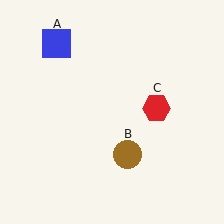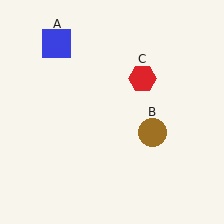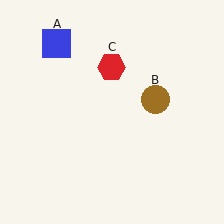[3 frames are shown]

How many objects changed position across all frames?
2 objects changed position: brown circle (object B), red hexagon (object C).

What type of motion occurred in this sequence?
The brown circle (object B), red hexagon (object C) rotated counterclockwise around the center of the scene.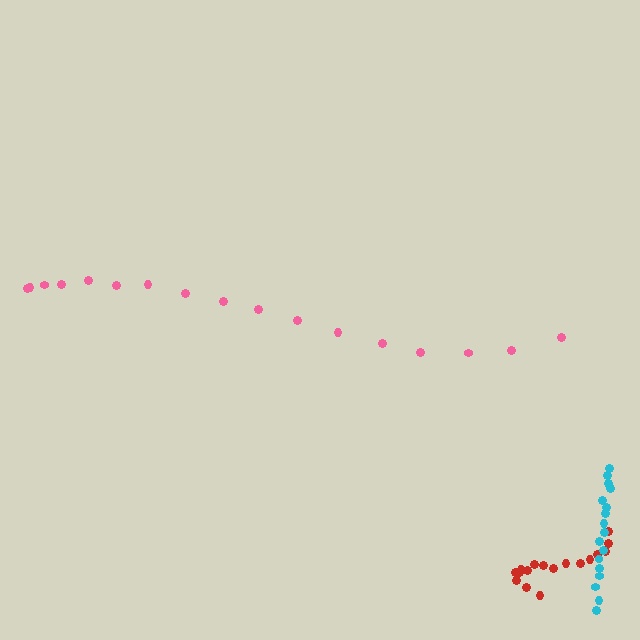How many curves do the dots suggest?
There are 3 distinct paths.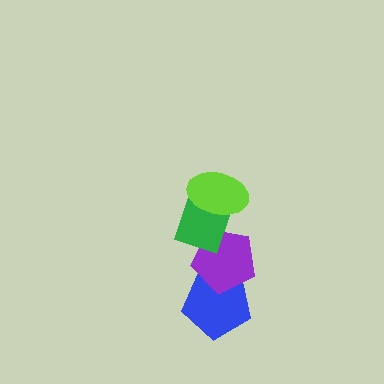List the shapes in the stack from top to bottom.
From top to bottom: the lime ellipse, the green diamond, the purple pentagon, the blue pentagon.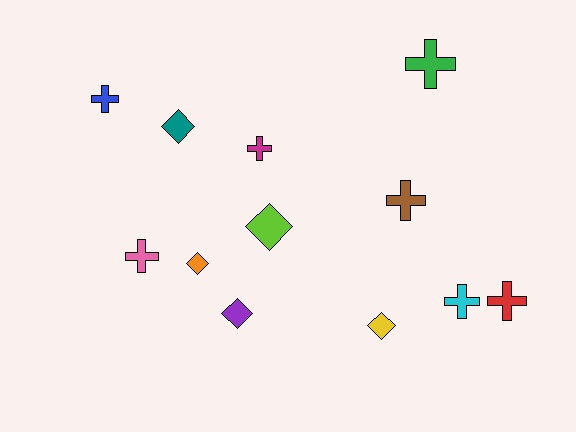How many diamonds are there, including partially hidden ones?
There are 5 diamonds.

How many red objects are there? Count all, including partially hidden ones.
There is 1 red object.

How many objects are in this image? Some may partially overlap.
There are 12 objects.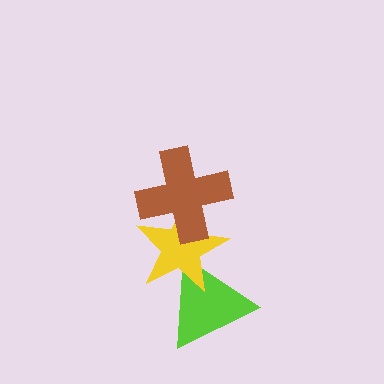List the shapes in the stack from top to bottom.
From top to bottom: the brown cross, the yellow star, the lime triangle.